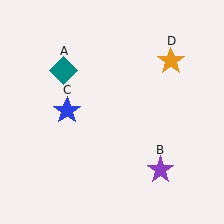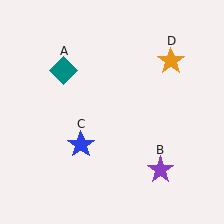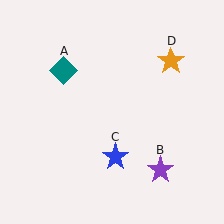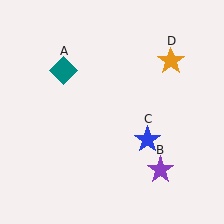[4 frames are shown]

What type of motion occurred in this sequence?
The blue star (object C) rotated counterclockwise around the center of the scene.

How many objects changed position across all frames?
1 object changed position: blue star (object C).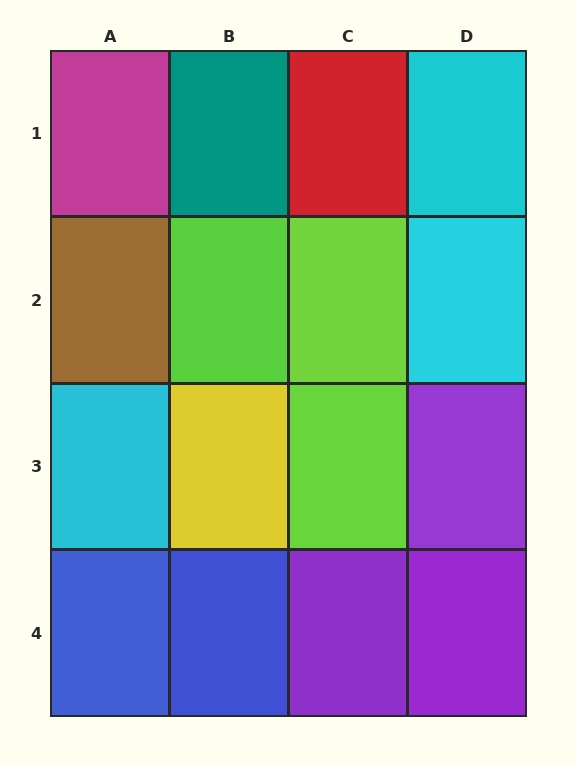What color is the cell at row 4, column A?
Blue.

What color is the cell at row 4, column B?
Blue.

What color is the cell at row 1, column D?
Cyan.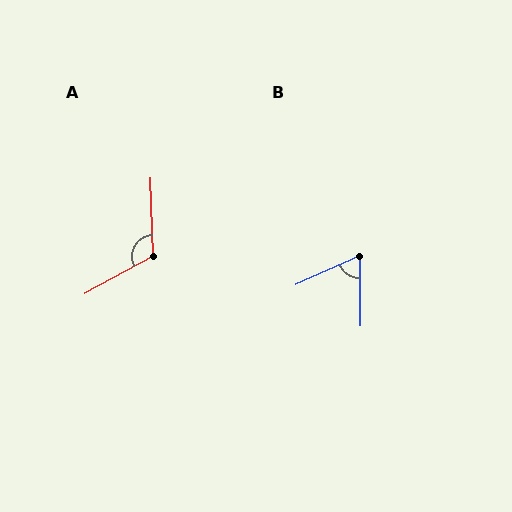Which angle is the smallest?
B, at approximately 67 degrees.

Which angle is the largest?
A, at approximately 117 degrees.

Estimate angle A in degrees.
Approximately 117 degrees.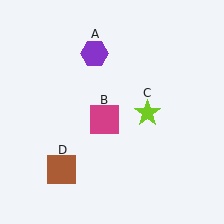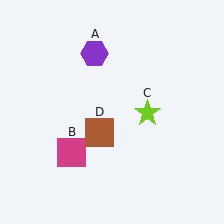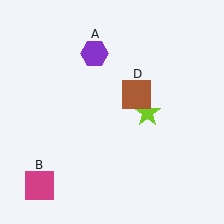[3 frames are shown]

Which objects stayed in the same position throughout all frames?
Purple hexagon (object A) and lime star (object C) remained stationary.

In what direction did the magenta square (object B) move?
The magenta square (object B) moved down and to the left.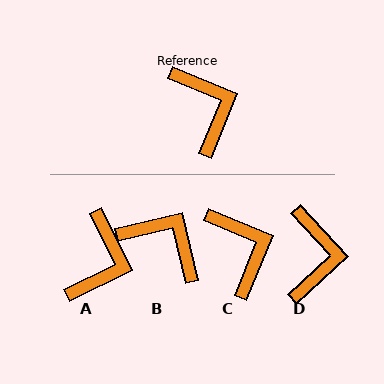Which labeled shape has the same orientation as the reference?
C.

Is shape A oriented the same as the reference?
No, it is off by about 41 degrees.